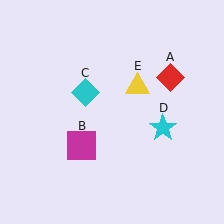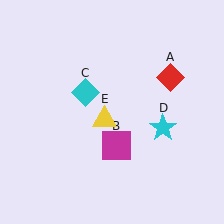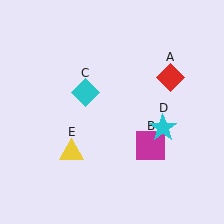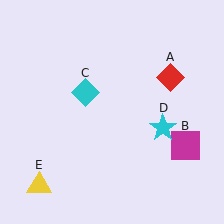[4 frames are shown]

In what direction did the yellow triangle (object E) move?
The yellow triangle (object E) moved down and to the left.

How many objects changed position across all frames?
2 objects changed position: magenta square (object B), yellow triangle (object E).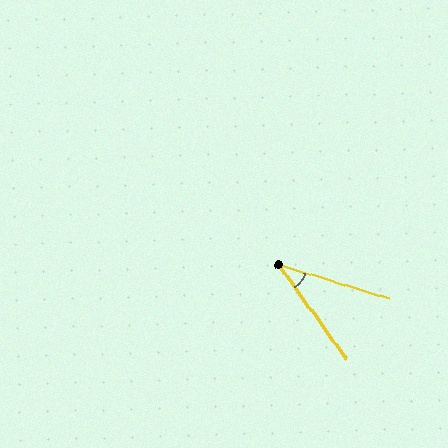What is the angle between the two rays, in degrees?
Approximately 38 degrees.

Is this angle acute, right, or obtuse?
It is acute.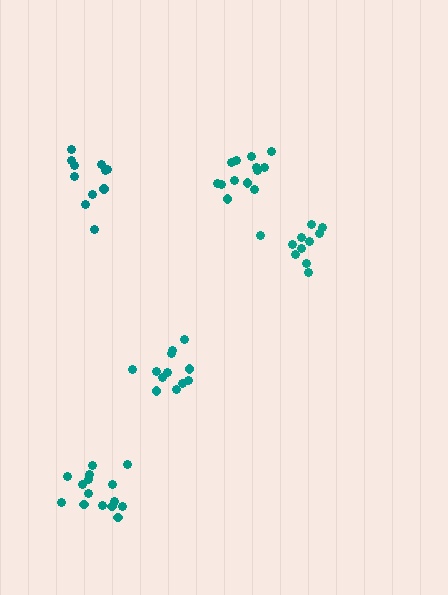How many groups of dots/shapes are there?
There are 5 groups.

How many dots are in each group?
Group 1: 13 dots, Group 2: 12 dots, Group 3: 15 dots, Group 4: 11 dots, Group 5: 11 dots (62 total).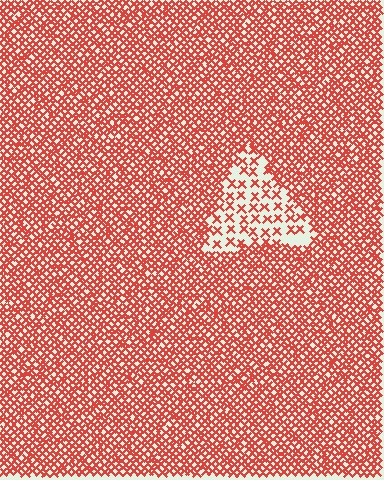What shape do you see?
I see a triangle.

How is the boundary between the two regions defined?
The boundary is defined by a change in element density (approximately 2.7x ratio). All elements are the same color, size, and shape.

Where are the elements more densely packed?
The elements are more densely packed outside the triangle boundary.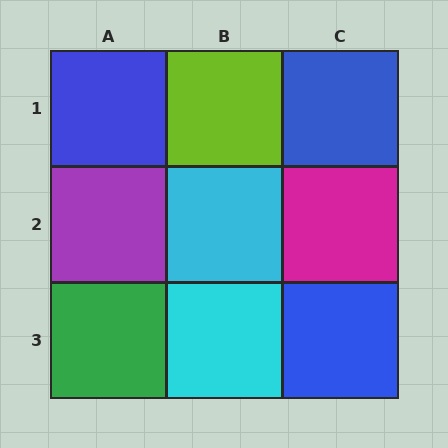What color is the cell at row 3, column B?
Cyan.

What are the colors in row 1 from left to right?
Blue, lime, blue.